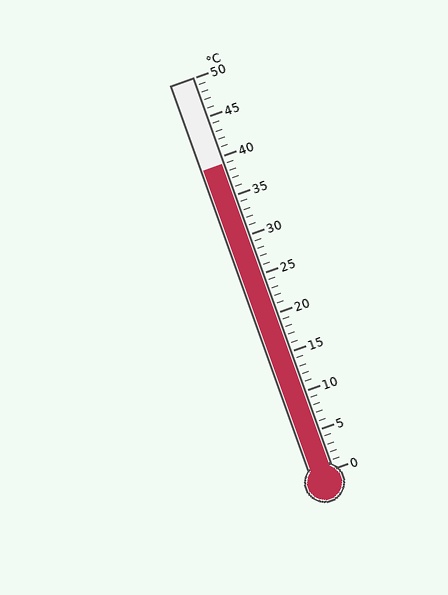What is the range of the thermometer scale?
The thermometer scale ranges from 0°C to 50°C.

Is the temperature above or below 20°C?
The temperature is above 20°C.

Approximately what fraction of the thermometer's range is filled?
The thermometer is filled to approximately 80% of its range.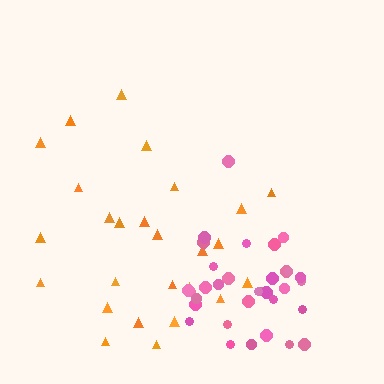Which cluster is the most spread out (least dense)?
Orange.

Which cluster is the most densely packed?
Pink.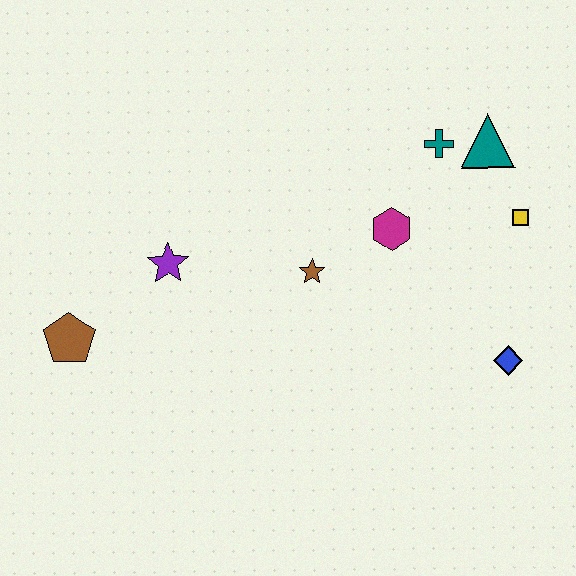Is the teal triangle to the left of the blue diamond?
Yes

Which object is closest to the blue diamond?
The yellow square is closest to the blue diamond.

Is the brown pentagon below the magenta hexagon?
Yes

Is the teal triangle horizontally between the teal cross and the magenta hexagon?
No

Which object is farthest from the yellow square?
The brown pentagon is farthest from the yellow square.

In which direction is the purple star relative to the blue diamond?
The purple star is to the left of the blue diamond.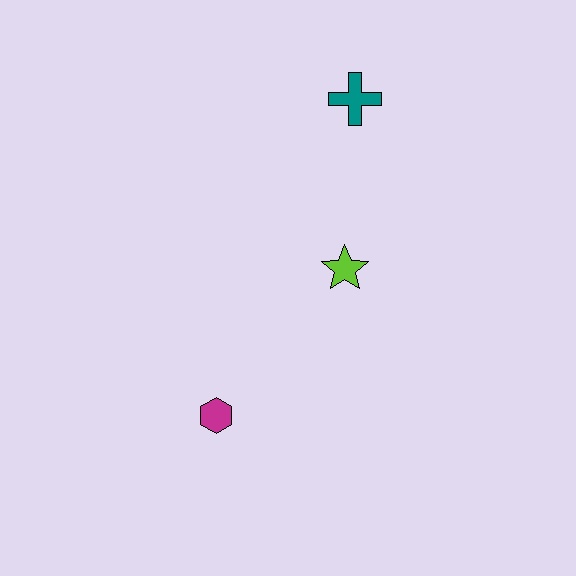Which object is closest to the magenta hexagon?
The lime star is closest to the magenta hexagon.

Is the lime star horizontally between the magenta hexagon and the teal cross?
Yes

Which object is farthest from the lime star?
The magenta hexagon is farthest from the lime star.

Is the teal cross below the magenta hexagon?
No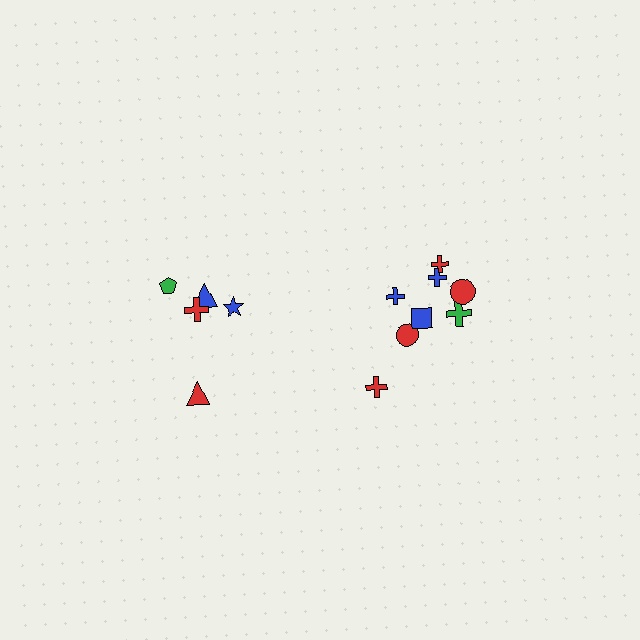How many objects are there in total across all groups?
There are 13 objects.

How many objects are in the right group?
There are 8 objects.